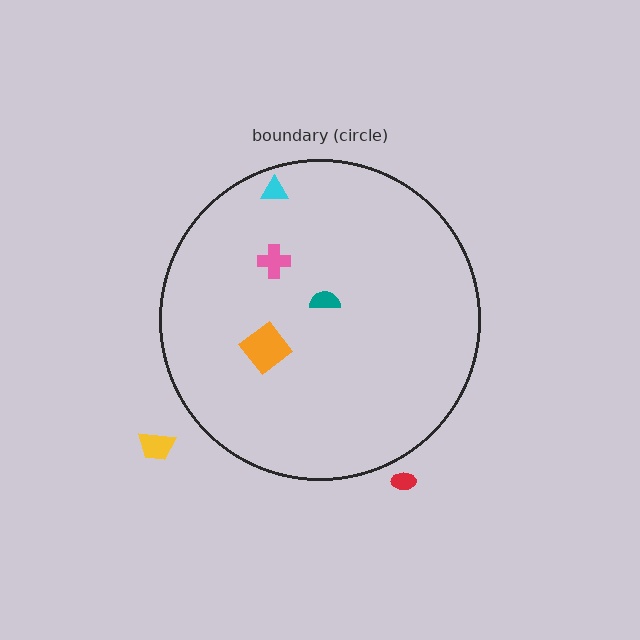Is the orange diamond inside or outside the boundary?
Inside.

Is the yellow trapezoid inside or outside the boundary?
Outside.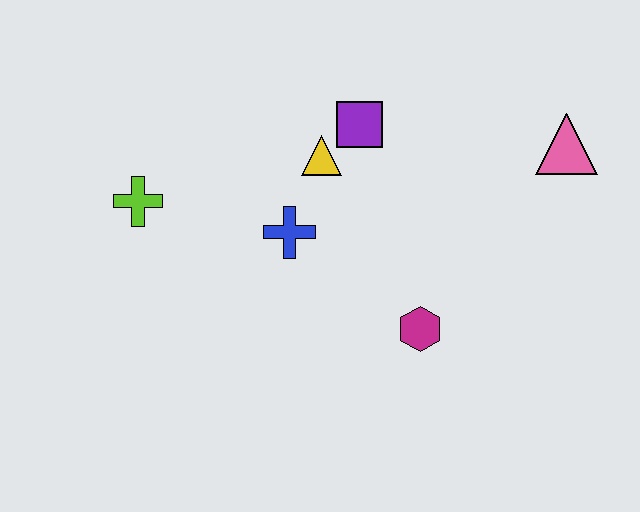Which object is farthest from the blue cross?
The pink triangle is farthest from the blue cross.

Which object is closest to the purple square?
The yellow triangle is closest to the purple square.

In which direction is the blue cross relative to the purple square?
The blue cross is below the purple square.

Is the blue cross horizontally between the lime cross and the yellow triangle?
Yes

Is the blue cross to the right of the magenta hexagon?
No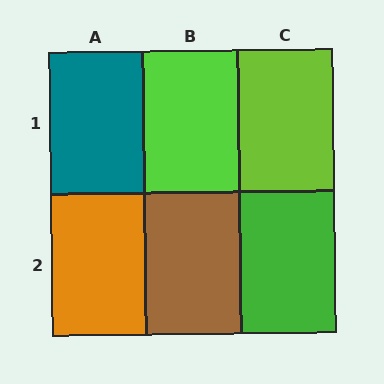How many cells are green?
1 cell is green.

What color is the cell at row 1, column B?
Lime.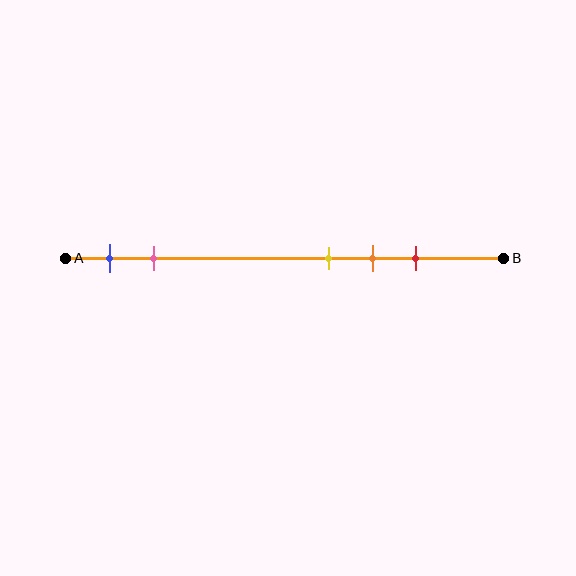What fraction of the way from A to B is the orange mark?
The orange mark is approximately 70% (0.7) of the way from A to B.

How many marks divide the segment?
There are 5 marks dividing the segment.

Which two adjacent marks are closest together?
The yellow and orange marks are the closest adjacent pair.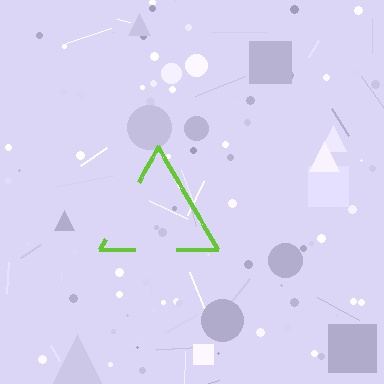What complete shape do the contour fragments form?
The contour fragments form a triangle.